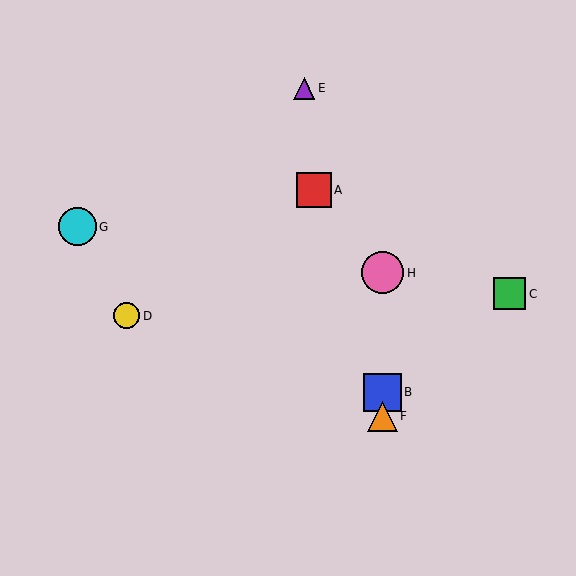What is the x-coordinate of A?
Object A is at x≈314.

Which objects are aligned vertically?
Objects B, F, H are aligned vertically.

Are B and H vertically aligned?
Yes, both are at x≈383.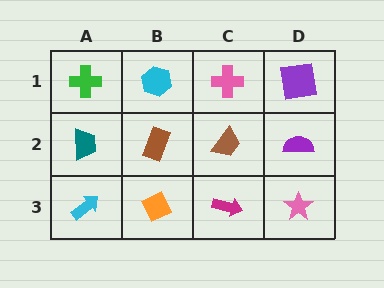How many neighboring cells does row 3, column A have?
2.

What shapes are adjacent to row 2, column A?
A green cross (row 1, column A), a cyan arrow (row 3, column A), a brown rectangle (row 2, column B).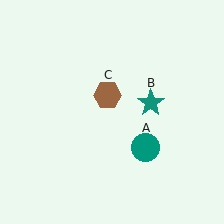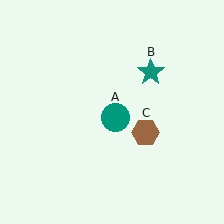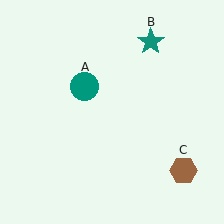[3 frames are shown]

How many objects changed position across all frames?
3 objects changed position: teal circle (object A), teal star (object B), brown hexagon (object C).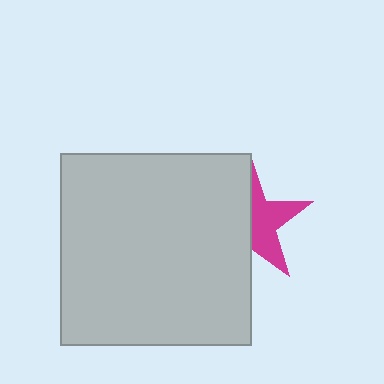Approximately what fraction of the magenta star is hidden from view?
Roughly 52% of the magenta star is hidden behind the light gray square.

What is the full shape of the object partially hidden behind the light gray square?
The partially hidden object is a magenta star.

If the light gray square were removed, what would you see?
You would see the complete magenta star.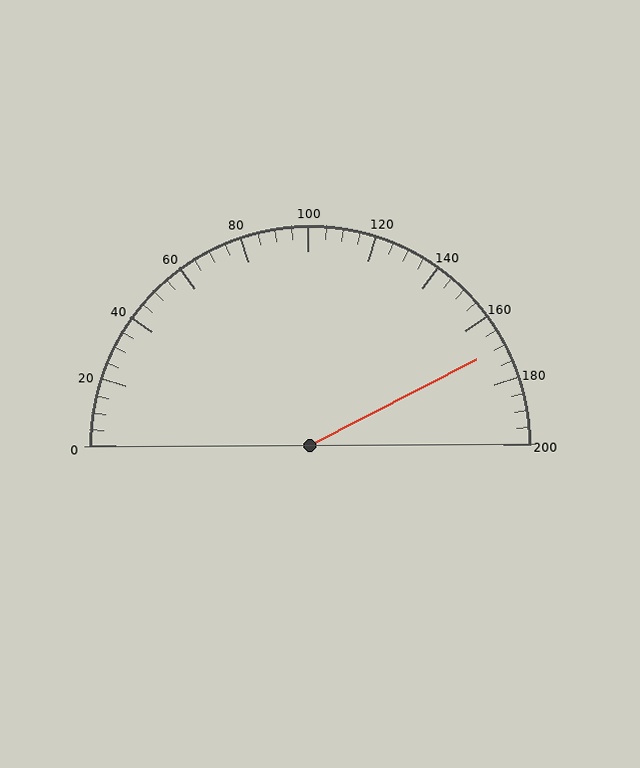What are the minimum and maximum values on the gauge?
The gauge ranges from 0 to 200.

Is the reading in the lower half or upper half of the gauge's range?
The reading is in the upper half of the range (0 to 200).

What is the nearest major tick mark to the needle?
The nearest major tick mark is 160.